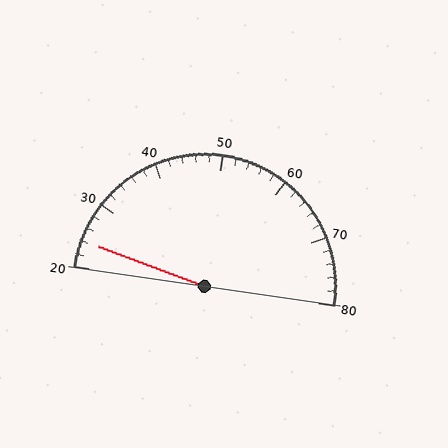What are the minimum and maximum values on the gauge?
The gauge ranges from 20 to 80.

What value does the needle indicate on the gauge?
The needle indicates approximately 24.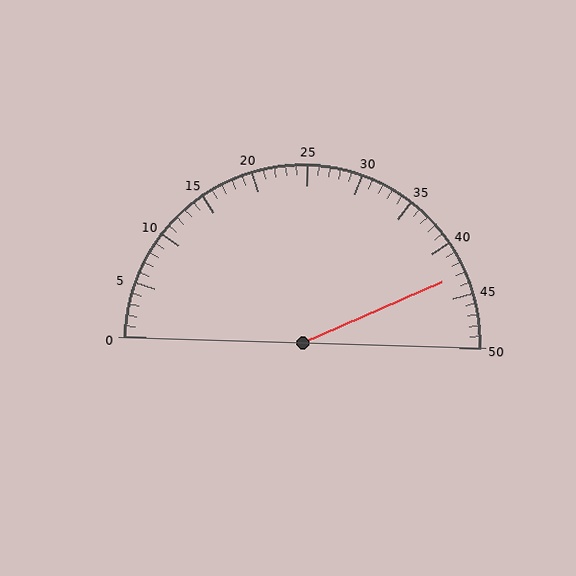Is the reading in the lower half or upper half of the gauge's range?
The reading is in the upper half of the range (0 to 50).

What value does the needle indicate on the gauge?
The needle indicates approximately 43.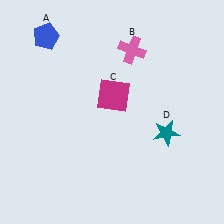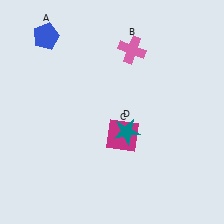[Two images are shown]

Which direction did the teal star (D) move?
The teal star (D) moved left.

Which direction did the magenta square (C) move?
The magenta square (C) moved down.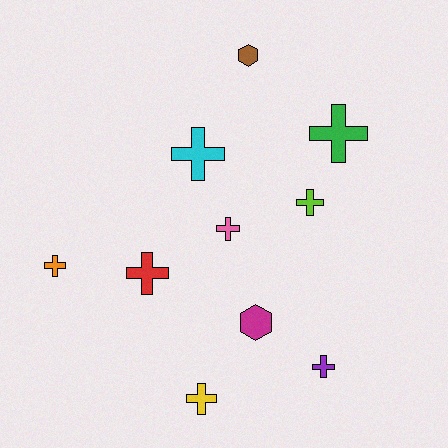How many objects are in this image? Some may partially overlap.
There are 10 objects.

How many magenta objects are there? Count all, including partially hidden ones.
There is 1 magenta object.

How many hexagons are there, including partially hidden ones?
There are 2 hexagons.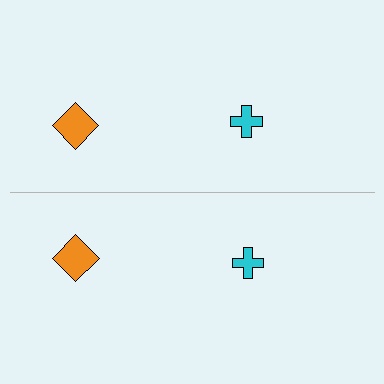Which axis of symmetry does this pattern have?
The pattern has a horizontal axis of symmetry running through the center of the image.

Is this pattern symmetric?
Yes, this pattern has bilateral (reflection) symmetry.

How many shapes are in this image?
There are 4 shapes in this image.